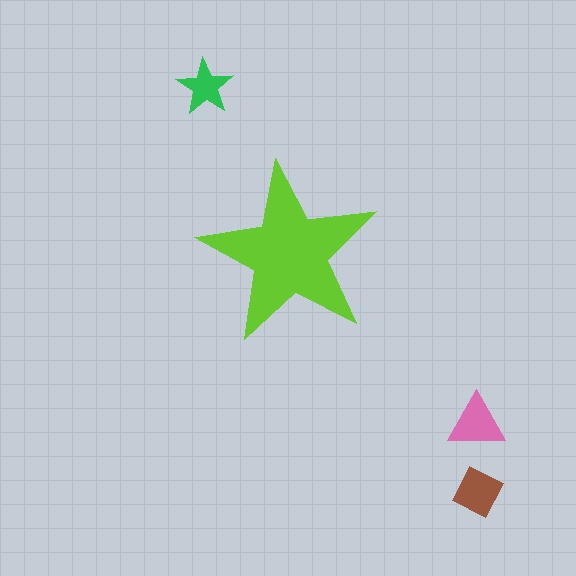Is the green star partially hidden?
No, the green star is fully visible.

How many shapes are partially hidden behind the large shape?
0 shapes are partially hidden.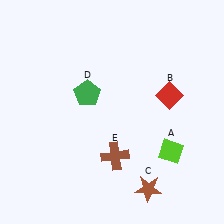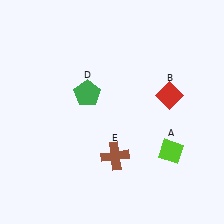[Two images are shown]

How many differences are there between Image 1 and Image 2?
There is 1 difference between the two images.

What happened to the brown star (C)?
The brown star (C) was removed in Image 2. It was in the bottom-right area of Image 1.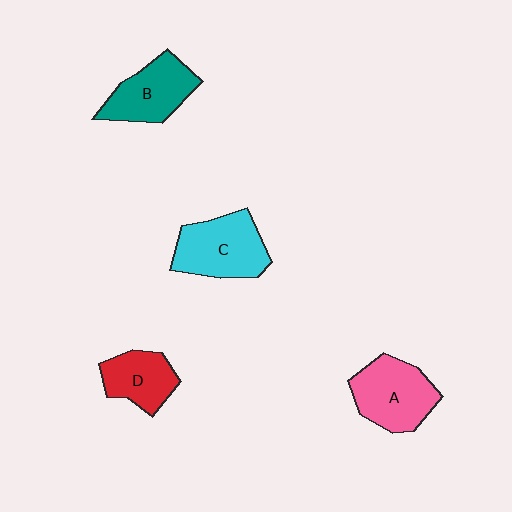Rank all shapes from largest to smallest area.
From largest to smallest: C (cyan), A (pink), B (teal), D (red).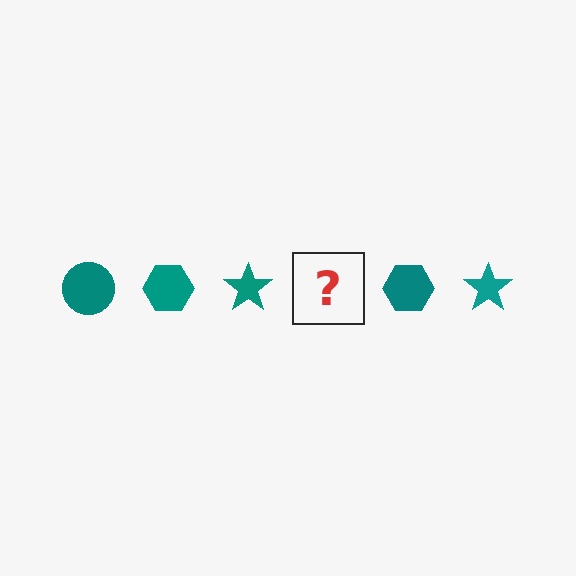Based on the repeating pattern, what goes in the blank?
The blank should be a teal circle.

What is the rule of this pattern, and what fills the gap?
The rule is that the pattern cycles through circle, hexagon, star shapes in teal. The gap should be filled with a teal circle.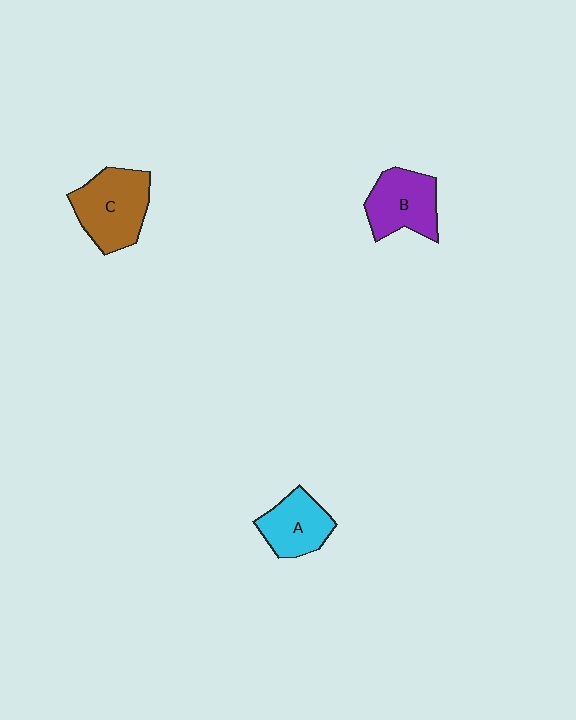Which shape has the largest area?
Shape C (brown).